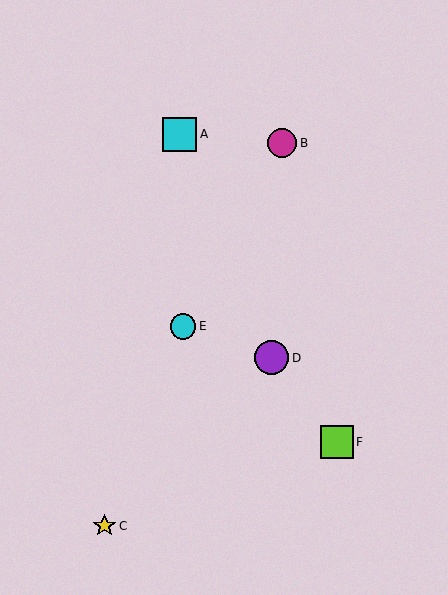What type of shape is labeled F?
Shape F is a lime square.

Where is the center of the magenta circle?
The center of the magenta circle is at (282, 143).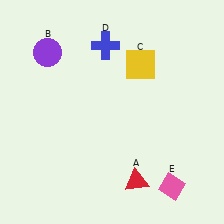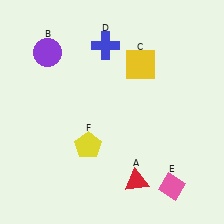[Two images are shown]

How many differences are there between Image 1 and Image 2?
There is 1 difference between the two images.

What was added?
A yellow pentagon (F) was added in Image 2.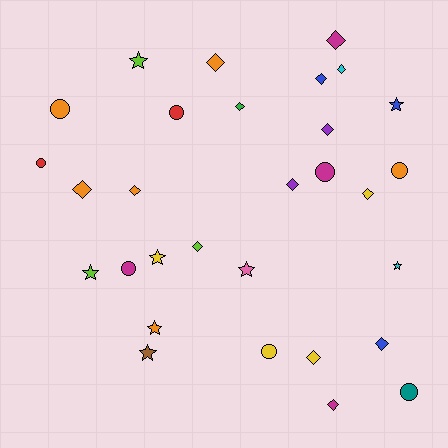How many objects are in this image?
There are 30 objects.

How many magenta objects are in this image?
There are 4 magenta objects.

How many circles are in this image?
There are 8 circles.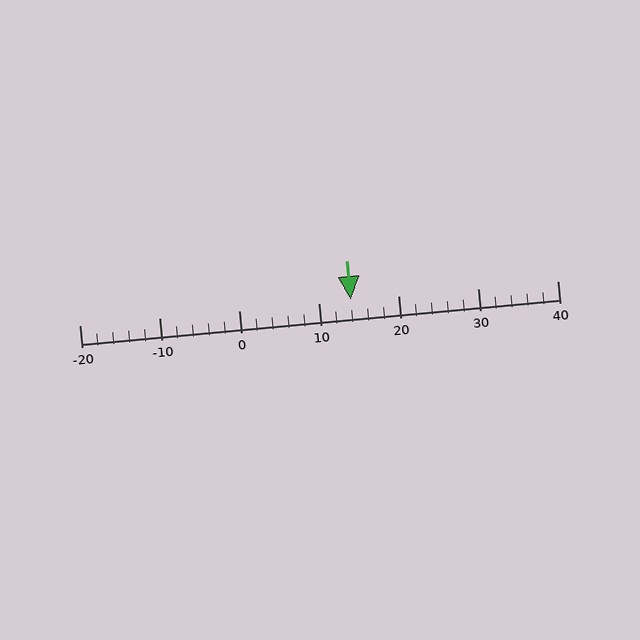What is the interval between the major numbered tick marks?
The major tick marks are spaced 10 units apart.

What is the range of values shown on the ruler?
The ruler shows values from -20 to 40.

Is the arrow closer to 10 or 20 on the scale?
The arrow is closer to 10.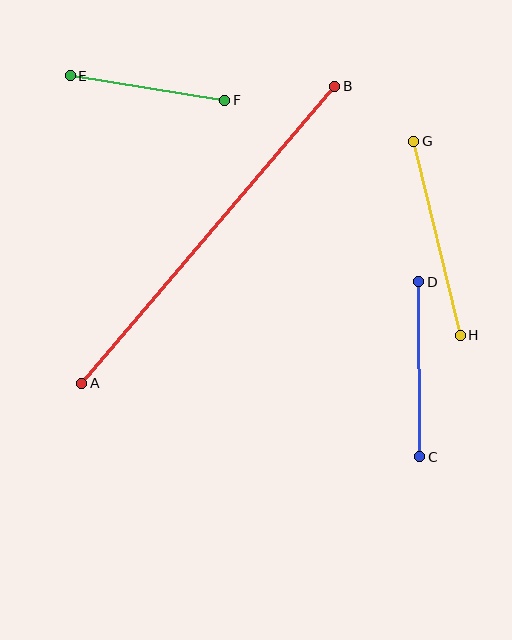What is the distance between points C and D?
The distance is approximately 175 pixels.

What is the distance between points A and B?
The distance is approximately 390 pixels.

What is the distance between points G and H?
The distance is approximately 199 pixels.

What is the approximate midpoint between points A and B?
The midpoint is at approximately (208, 235) pixels.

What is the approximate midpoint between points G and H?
The midpoint is at approximately (437, 238) pixels.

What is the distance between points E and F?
The distance is approximately 156 pixels.